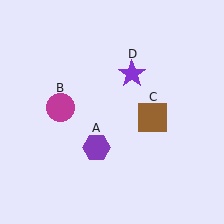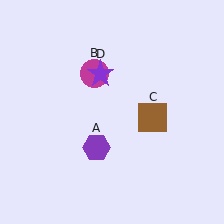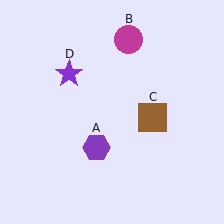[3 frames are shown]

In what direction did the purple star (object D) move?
The purple star (object D) moved left.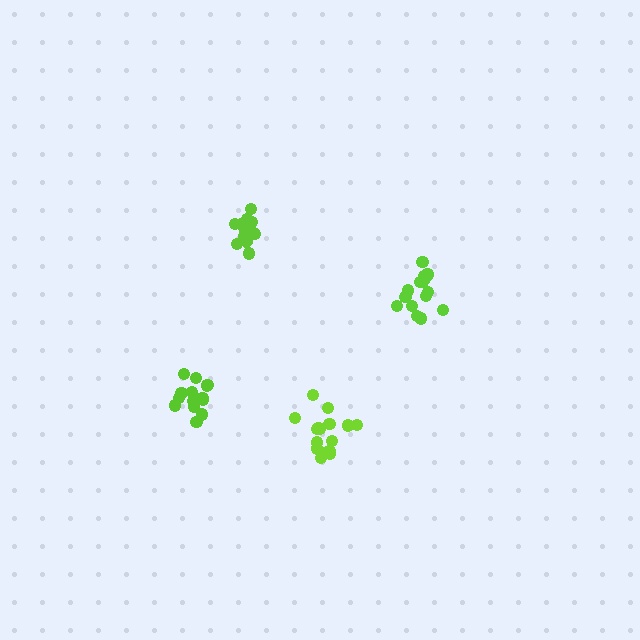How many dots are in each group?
Group 1: 16 dots, Group 2: 16 dots, Group 3: 16 dots, Group 4: 12 dots (60 total).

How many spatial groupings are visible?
There are 4 spatial groupings.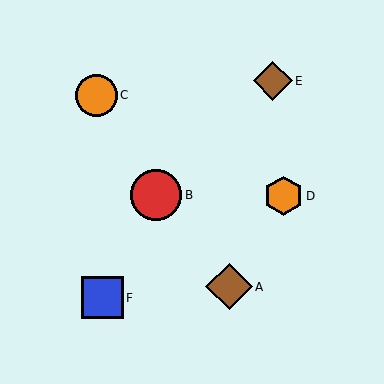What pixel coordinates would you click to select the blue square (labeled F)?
Click at (102, 298) to select the blue square F.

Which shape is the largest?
The red circle (labeled B) is the largest.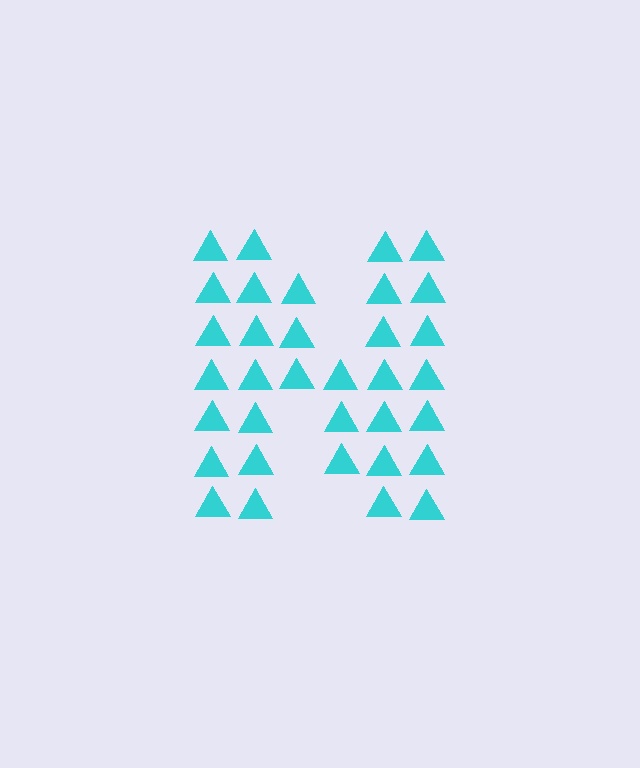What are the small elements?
The small elements are triangles.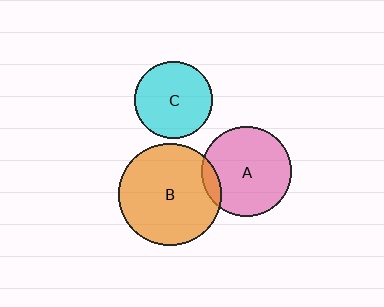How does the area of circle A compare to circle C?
Approximately 1.4 times.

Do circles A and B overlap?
Yes.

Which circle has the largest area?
Circle B (orange).